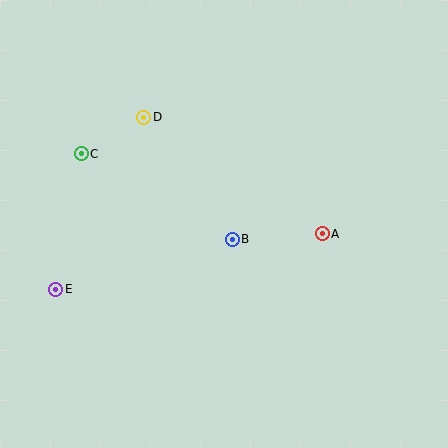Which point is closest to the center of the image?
Point B at (232, 239) is closest to the center.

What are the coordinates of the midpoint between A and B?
The midpoint between A and B is at (277, 237).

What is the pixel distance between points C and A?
The distance between C and A is 254 pixels.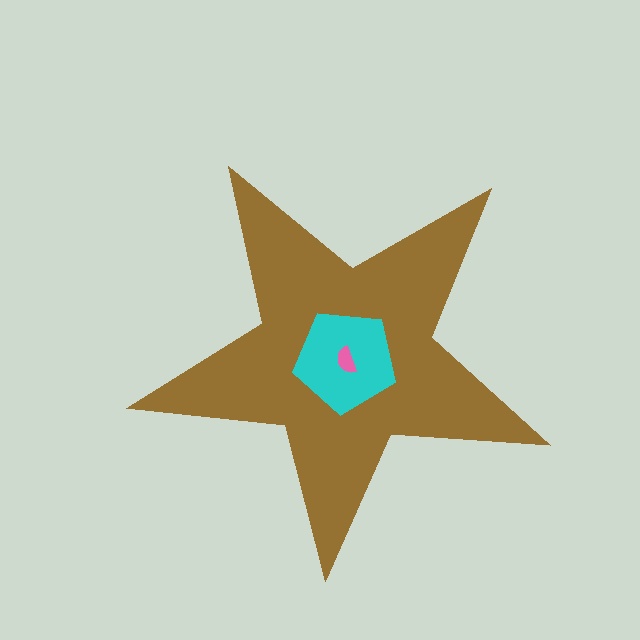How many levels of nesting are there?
3.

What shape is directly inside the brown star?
The cyan pentagon.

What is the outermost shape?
The brown star.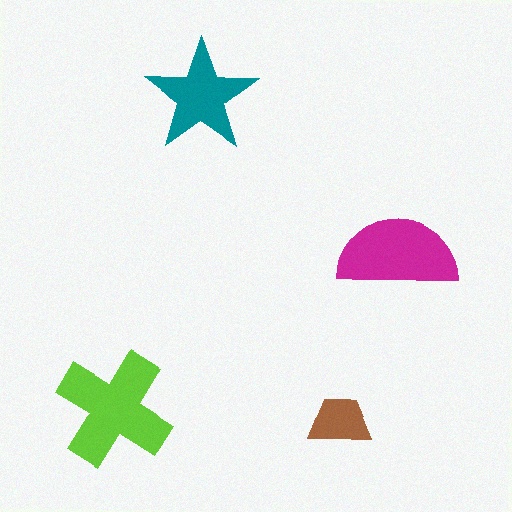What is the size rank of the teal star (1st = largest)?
3rd.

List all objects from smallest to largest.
The brown trapezoid, the teal star, the magenta semicircle, the lime cross.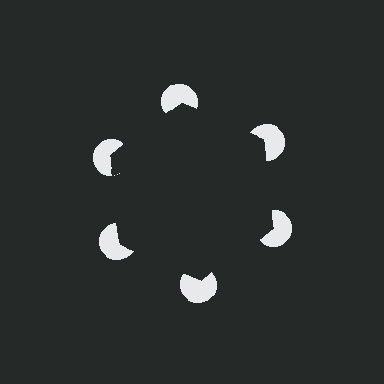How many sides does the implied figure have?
6 sides.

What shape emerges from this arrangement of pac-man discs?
An illusory hexagon — its edges are inferred from the aligned wedge cuts in the pac-man discs, not physically drawn.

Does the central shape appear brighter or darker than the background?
It typically appears slightly darker than the background, even though no actual brightness change is drawn.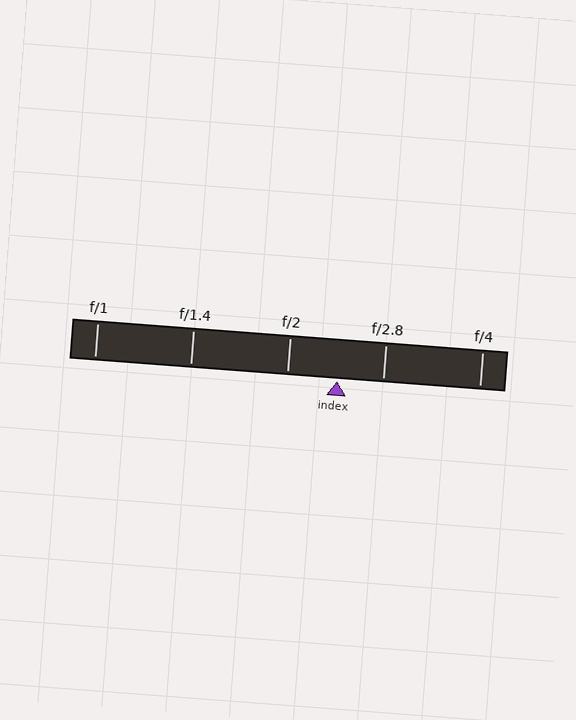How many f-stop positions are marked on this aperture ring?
There are 5 f-stop positions marked.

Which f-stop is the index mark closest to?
The index mark is closest to f/2.8.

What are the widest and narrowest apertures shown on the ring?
The widest aperture shown is f/1 and the narrowest is f/4.